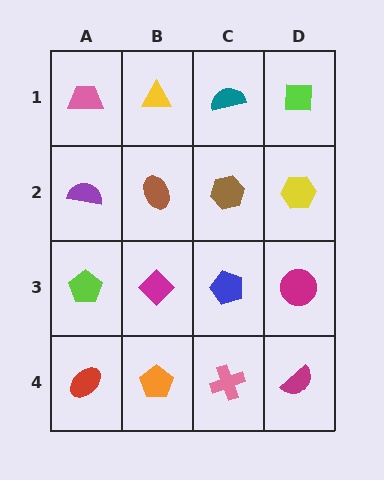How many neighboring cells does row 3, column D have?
3.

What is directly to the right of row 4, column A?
An orange pentagon.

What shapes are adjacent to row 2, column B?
A yellow triangle (row 1, column B), a magenta diamond (row 3, column B), a purple semicircle (row 2, column A), a brown hexagon (row 2, column C).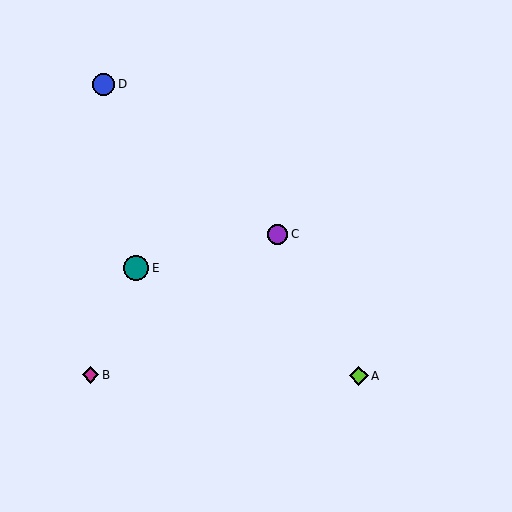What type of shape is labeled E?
Shape E is a teal circle.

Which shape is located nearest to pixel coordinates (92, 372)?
The magenta diamond (labeled B) at (91, 375) is nearest to that location.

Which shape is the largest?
The teal circle (labeled E) is the largest.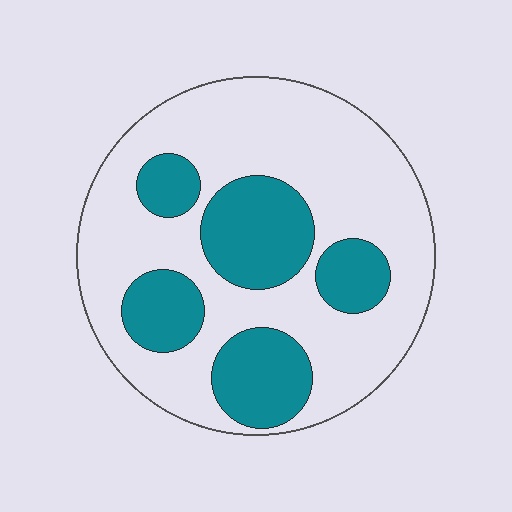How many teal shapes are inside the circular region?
5.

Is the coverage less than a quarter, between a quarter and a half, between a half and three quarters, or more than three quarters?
Between a quarter and a half.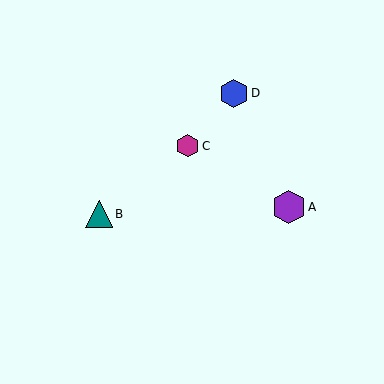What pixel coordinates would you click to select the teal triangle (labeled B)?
Click at (99, 214) to select the teal triangle B.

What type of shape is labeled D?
Shape D is a blue hexagon.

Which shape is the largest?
The purple hexagon (labeled A) is the largest.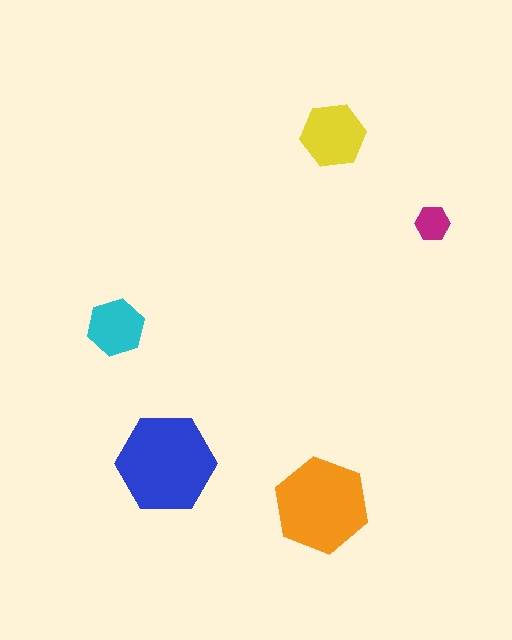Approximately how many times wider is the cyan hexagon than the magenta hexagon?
About 1.5 times wider.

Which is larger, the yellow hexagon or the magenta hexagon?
The yellow one.